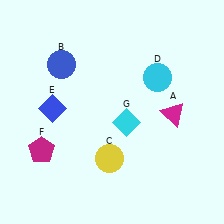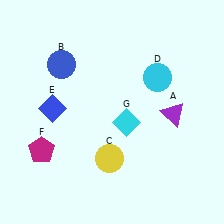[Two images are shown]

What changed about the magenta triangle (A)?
In Image 1, A is magenta. In Image 2, it changed to purple.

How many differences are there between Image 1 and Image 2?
There is 1 difference between the two images.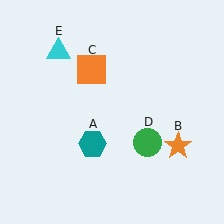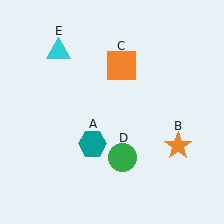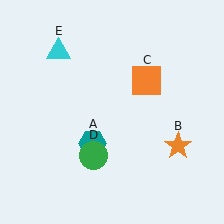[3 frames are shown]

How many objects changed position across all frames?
2 objects changed position: orange square (object C), green circle (object D).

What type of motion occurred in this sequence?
The orange square (object C), green circle (object D) rotated clockwise around the center of the scene.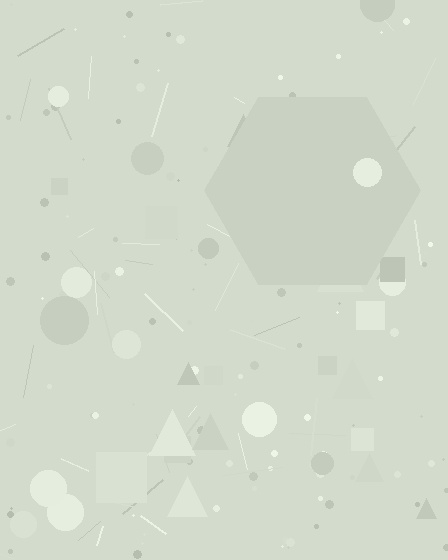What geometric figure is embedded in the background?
A hexagon is embedded in the background.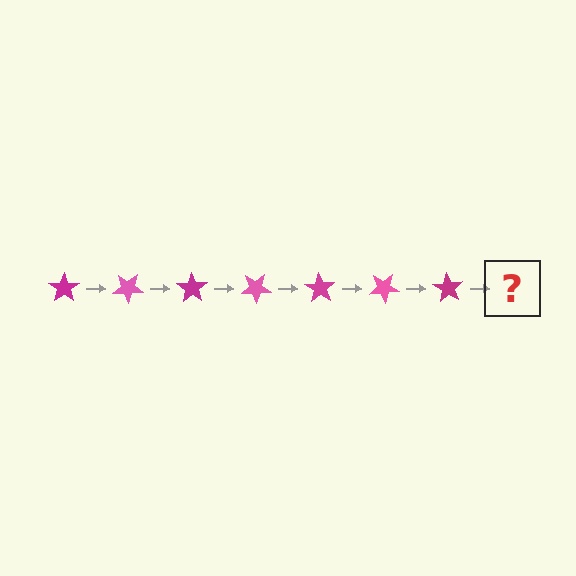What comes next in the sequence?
The next element should be a pink star, rotated 245 degrees from the start.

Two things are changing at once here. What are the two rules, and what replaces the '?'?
The two rules are that it rotates 35 degrees each step and the color cycles through magenta and pink. The '?' should be a pink star, rotated 245 degrees from the start.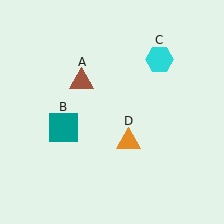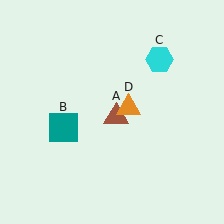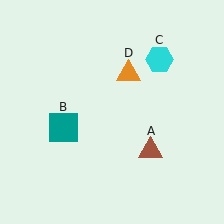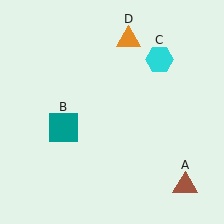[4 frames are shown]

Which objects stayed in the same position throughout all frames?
Teal square (object B) and cyan hexagon (object C) remained stationary.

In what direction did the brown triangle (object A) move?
The brown triangle (object A) moved down and to the right.